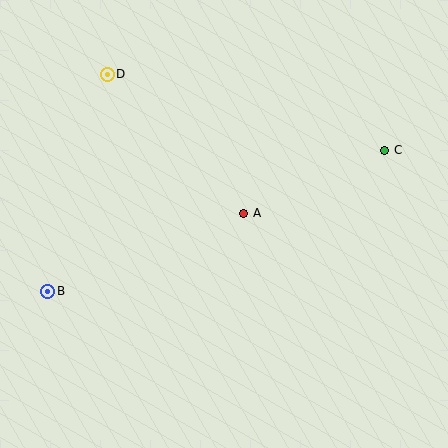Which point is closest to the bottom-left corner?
Point B is closest to the bottom-left corner.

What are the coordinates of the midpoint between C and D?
The midpoint between C and D is at (246, 112).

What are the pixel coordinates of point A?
Point A is at (244, 213).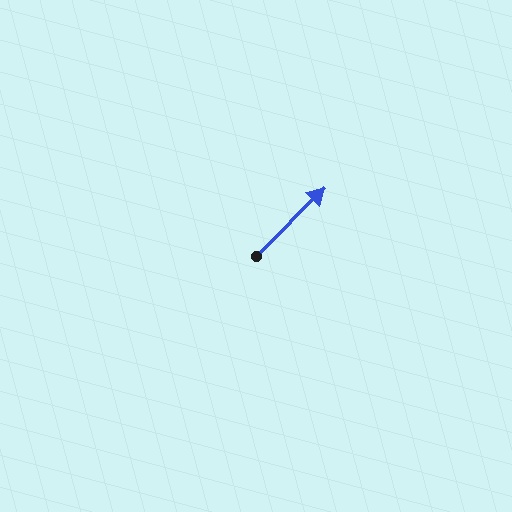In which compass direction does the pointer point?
Northeast.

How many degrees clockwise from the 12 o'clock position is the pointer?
Approximately 45 degrees.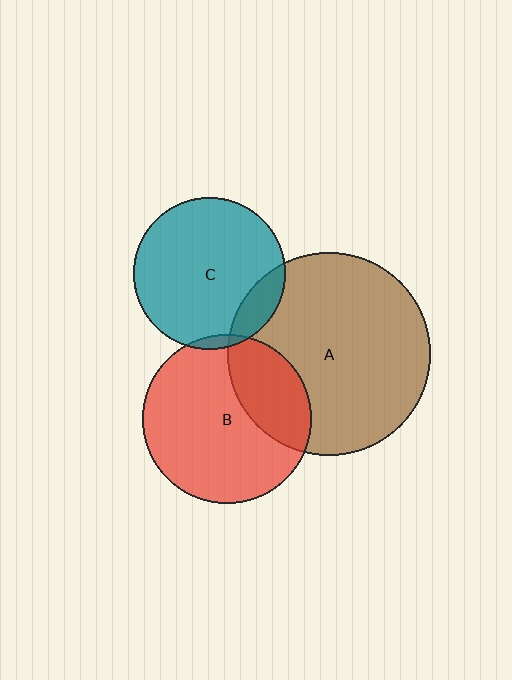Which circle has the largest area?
Circle A (brown).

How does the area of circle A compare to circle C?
Approximately 1.8 times.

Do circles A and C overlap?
Yes.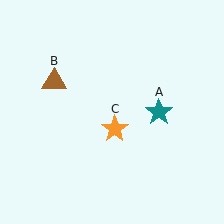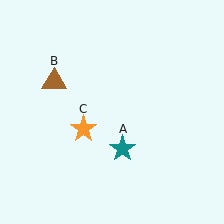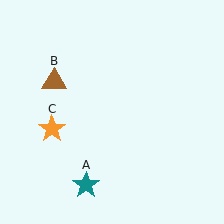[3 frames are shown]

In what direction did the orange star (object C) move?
The orange star (object C) moved left.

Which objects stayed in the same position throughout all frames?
Brown triangle (object B) remained stationary.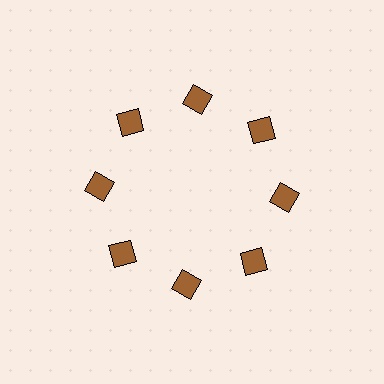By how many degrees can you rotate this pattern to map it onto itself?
The pattern maps onto itself every 45 degrees of rotation.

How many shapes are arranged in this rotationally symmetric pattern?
There are 8 shapes, arranged in 8 groups of 1.